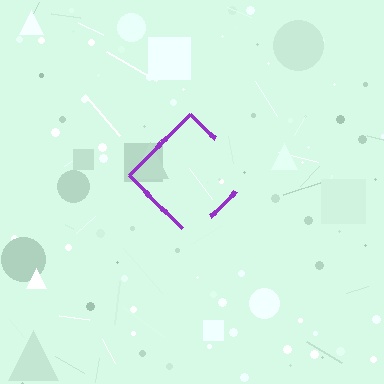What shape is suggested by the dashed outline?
The dashed outline suggests a diamond.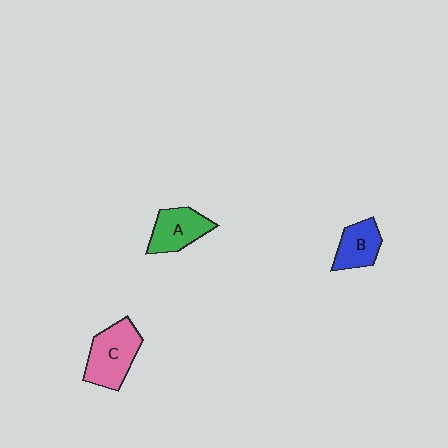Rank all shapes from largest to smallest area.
From largest to smallest: C (pink), A (green), B (blue).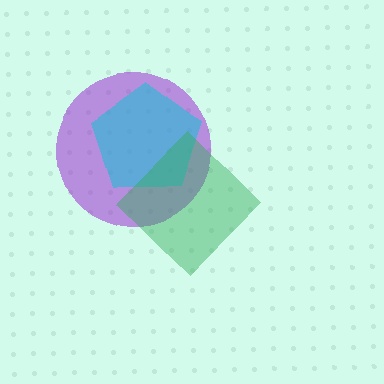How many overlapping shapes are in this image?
There are 3 overlapping shapes in the image.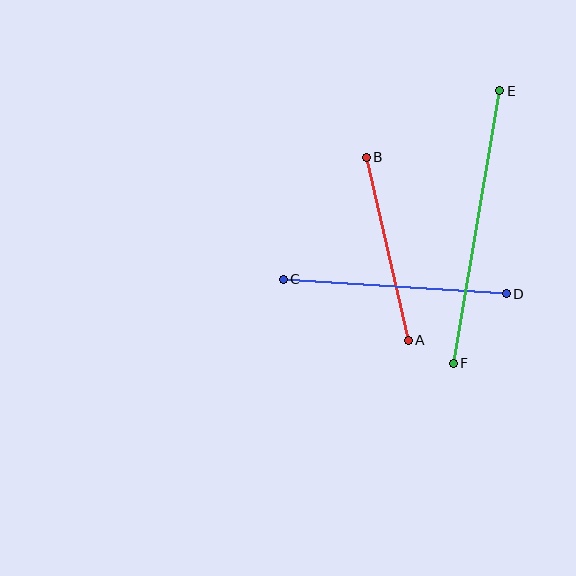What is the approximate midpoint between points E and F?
The midpoint is at approximately (476, 227) pixels.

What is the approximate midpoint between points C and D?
The midpoint is at approximately (395, 287) pixels.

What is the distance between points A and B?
The distance is approximately 188 pixels.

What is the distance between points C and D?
The distance is approximately 224 pixels.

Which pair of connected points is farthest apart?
Points E and F are farthest apart.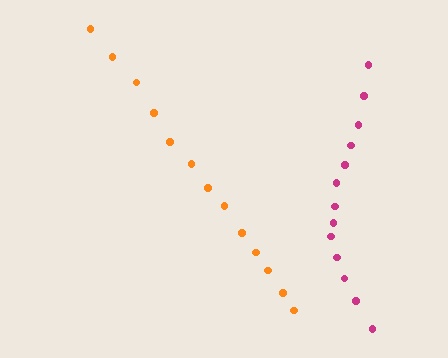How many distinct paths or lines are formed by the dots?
There are 2 distinct paths.